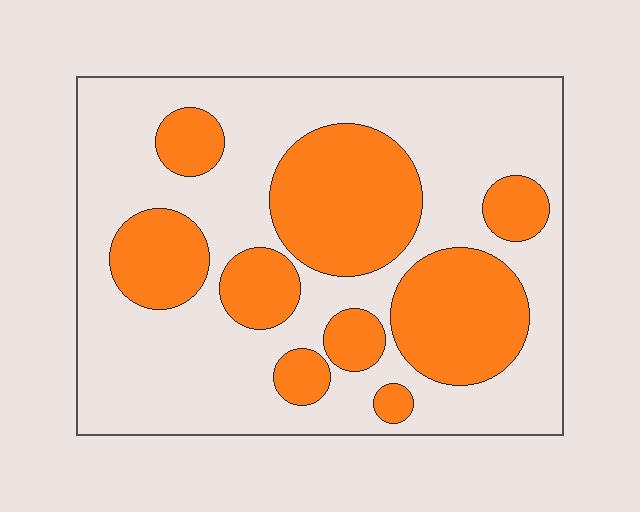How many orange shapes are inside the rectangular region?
9.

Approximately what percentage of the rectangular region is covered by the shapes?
Approximately 35%.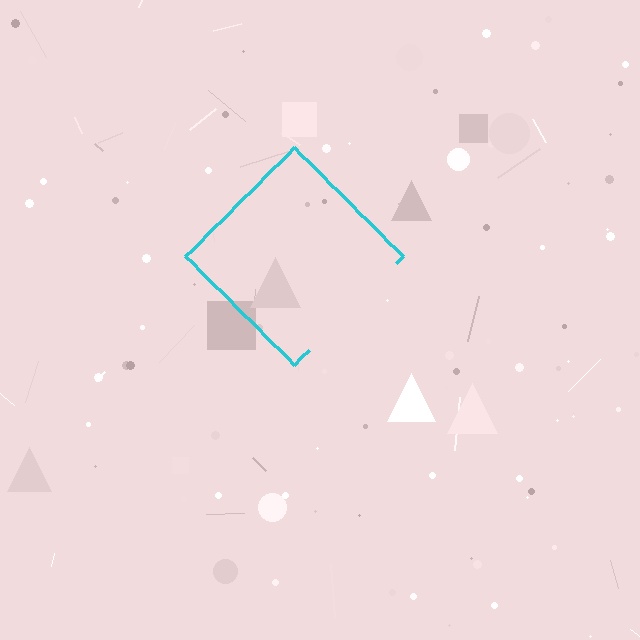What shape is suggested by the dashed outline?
The dashed outline suggests a diamond.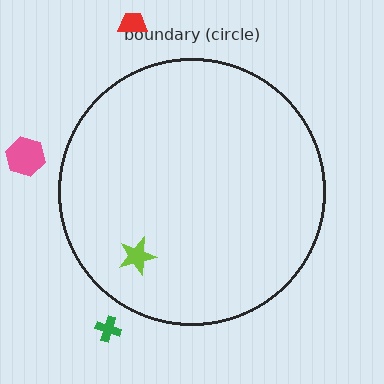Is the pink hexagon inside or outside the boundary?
Outside.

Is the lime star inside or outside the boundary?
Inside.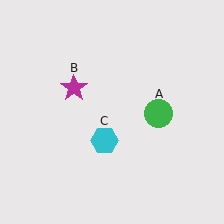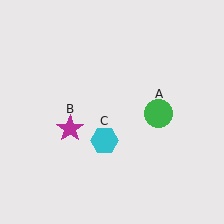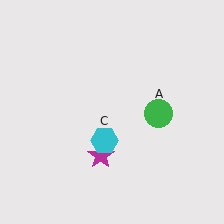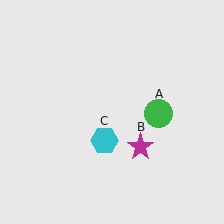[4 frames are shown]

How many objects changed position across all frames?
1 object changed position: magenta star (object B).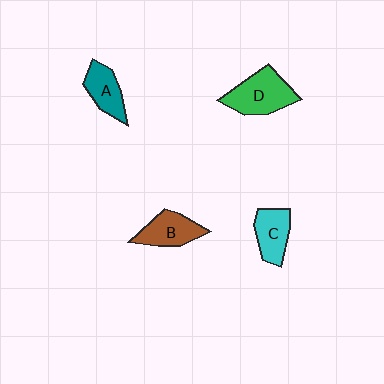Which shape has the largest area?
Shape D (green).